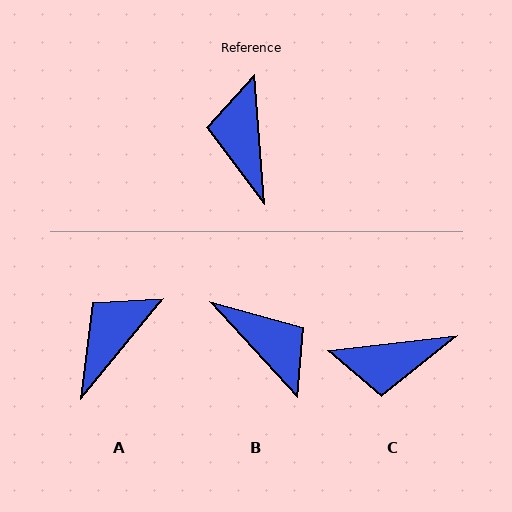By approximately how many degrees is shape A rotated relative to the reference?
Approximately 44 degrees clockwise.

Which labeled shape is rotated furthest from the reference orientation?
B, about 143 degrees away.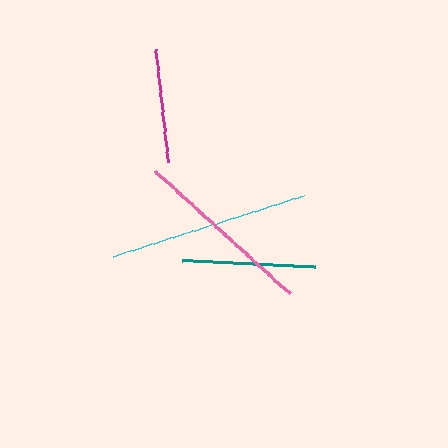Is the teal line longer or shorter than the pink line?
The pink line is longer than the teal line.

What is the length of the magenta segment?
The magenta segment is approximately 114 pixels long.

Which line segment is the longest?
The cyan line is the longest at approximately 200 pixels.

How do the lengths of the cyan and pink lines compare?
The cyan and pink lines are approximately the same length.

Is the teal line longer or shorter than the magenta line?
The teal line is longer than the magenta line.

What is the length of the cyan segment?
The cyan segment is approximately 200 pixels long.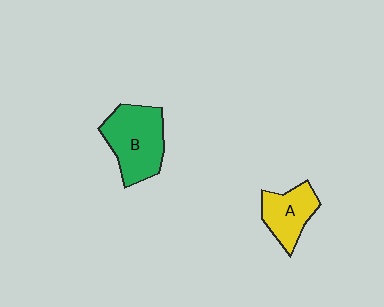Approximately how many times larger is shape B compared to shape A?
Approximately 1.5 times.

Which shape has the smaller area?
Shape A (yellow).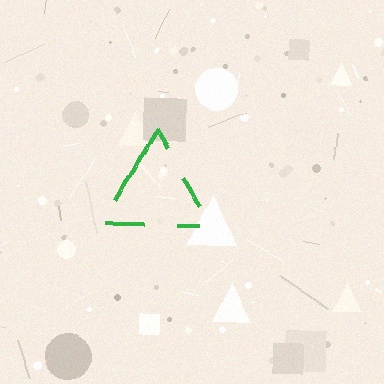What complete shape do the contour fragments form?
The contour fragments form a triangle.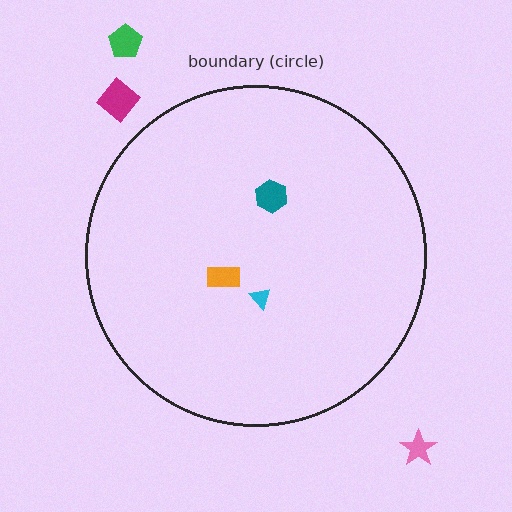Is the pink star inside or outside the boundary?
Outside.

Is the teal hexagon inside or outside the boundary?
Inside.